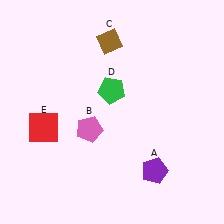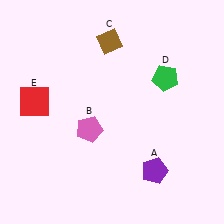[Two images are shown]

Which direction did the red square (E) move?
The red square (E) moved up.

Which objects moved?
The objects that moved are: the green pentagon (D), the red square (E).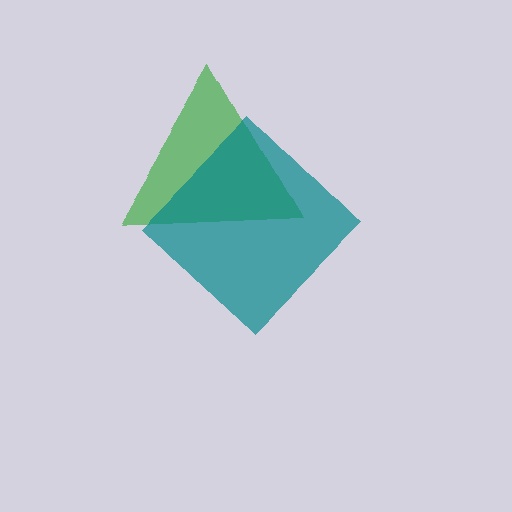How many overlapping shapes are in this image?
There are 2 overlapping shapes in the image.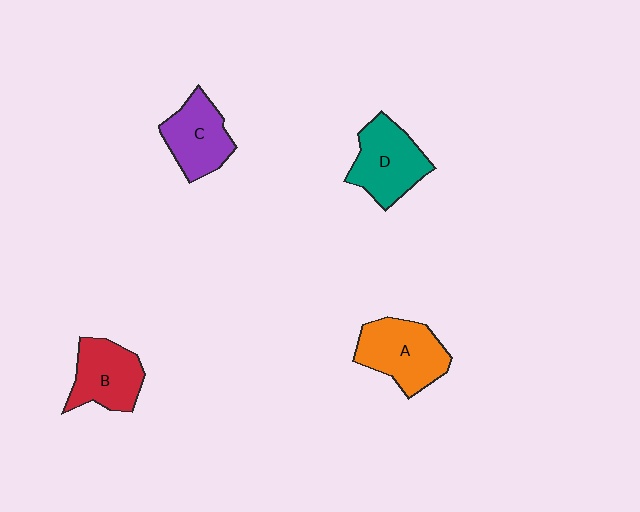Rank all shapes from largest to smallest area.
From largest to smallest: A (orange), D (teal), B (red), C (purple).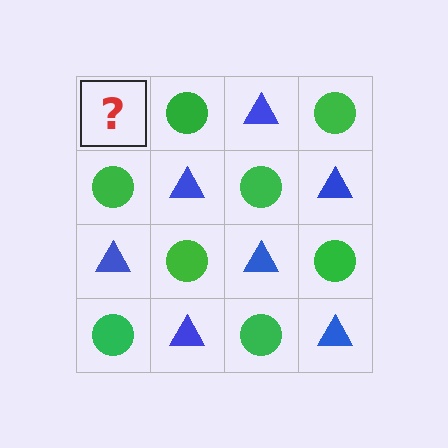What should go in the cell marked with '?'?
The missing cell should contain a blue triangle.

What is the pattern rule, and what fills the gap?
The rule is that it alternates blue triangle and green circle in a checkerboard pattern. The gap should be filled with a blue triangle.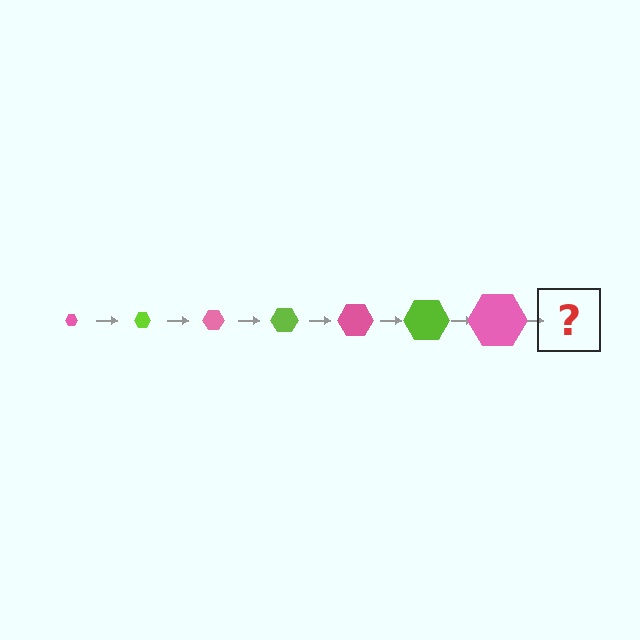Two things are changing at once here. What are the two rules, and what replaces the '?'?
The two rules are that the hexagon grows larger each step and the color cycles through pink and lime. The '?' should be a lime hexagon, larger than the previous one.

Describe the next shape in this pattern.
It should be a lime hexagon, larger than the previous one.